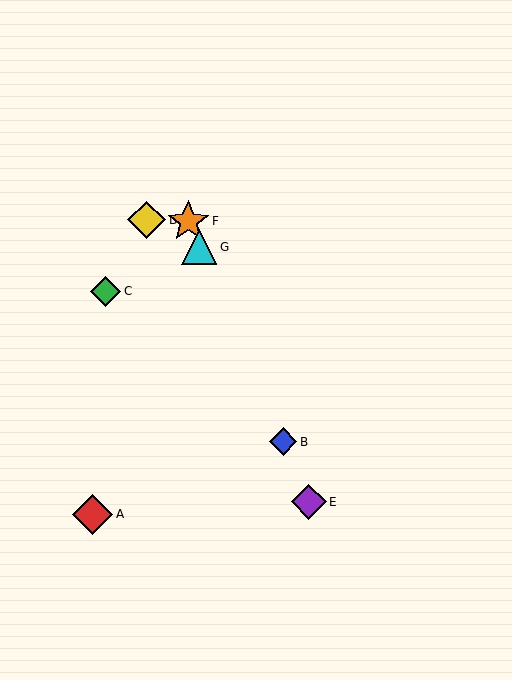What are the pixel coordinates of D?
Object D is at (147, 220).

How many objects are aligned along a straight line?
4 objects (B, E, F, G) are aligned along a straight line.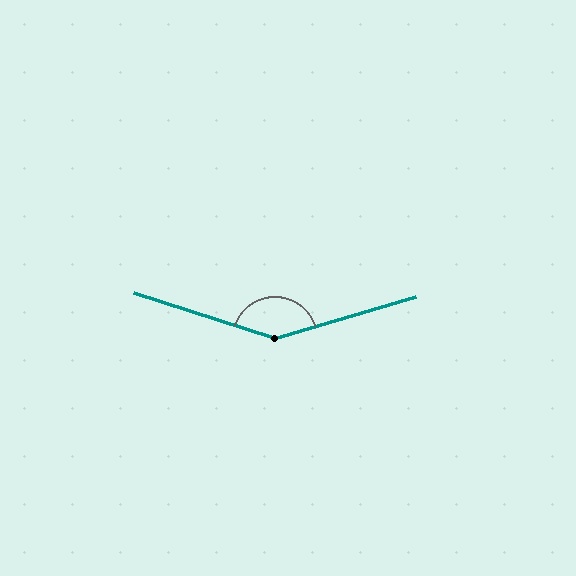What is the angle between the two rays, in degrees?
Approximately 146 degrees.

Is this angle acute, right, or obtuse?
It is obtuse.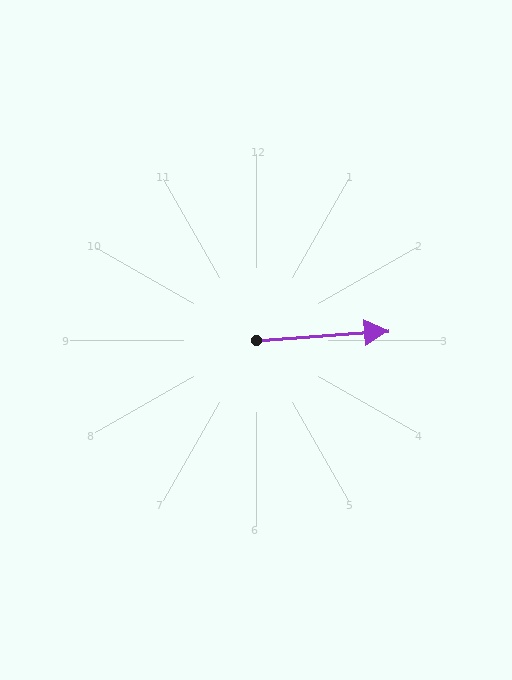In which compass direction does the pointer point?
East.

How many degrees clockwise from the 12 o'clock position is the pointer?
Approximately 86 degrees.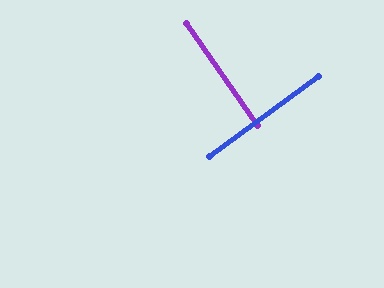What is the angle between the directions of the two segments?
Approximately 89 degrees.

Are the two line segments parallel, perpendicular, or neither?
Perpendicular — they meet at approximately 89°.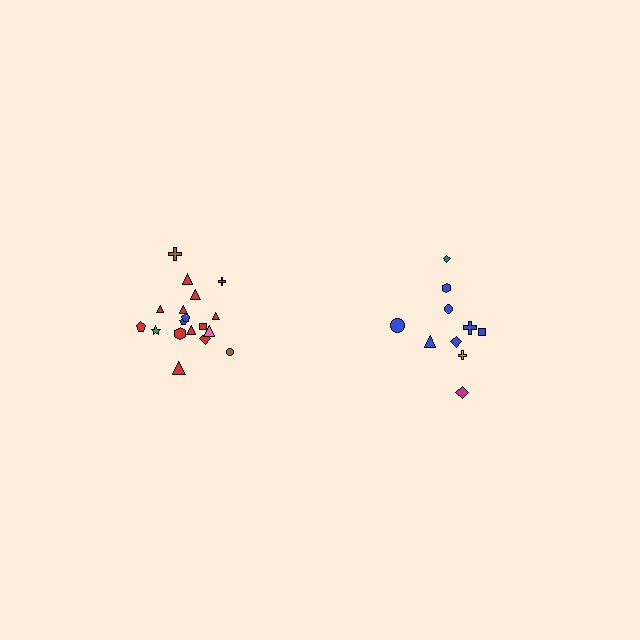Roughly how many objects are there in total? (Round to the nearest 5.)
Roughly 30 objects in total.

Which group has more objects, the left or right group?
The left group.